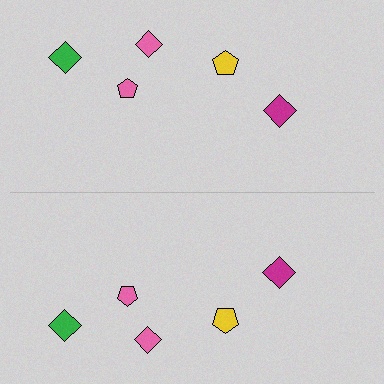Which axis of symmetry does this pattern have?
The pattern has a horizontal axis of symmetry running through the center of the image.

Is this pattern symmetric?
Yes, this pattern has bilateral (reflection) symmetry.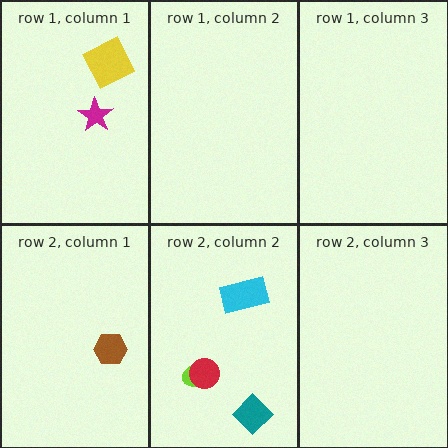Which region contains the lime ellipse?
The row 2, column 2 region.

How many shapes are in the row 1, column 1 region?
2.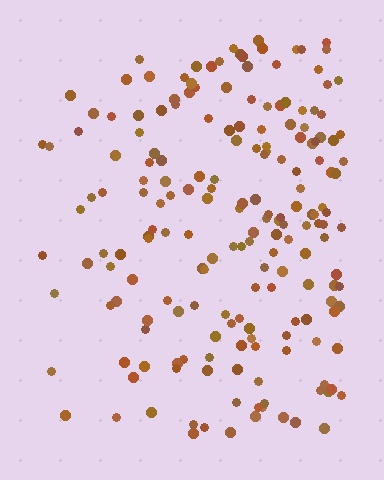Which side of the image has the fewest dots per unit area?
The left.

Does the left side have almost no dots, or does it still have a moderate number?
Still a moderate number, just noticeably fewer than the right.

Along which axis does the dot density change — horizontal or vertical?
Horizontal.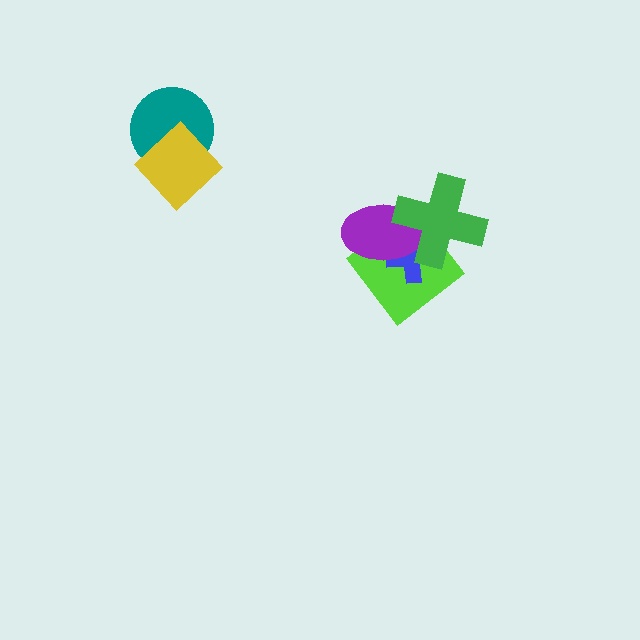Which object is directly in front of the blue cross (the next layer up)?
The purple ellipse is directly in front of the blue cross.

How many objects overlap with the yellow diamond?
1 object overlaps with the yellow diamond.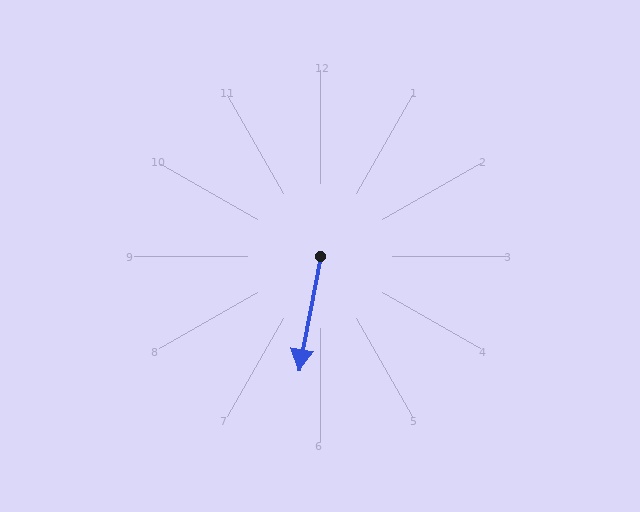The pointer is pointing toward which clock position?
Roughly 6 o'clock.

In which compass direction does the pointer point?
South.